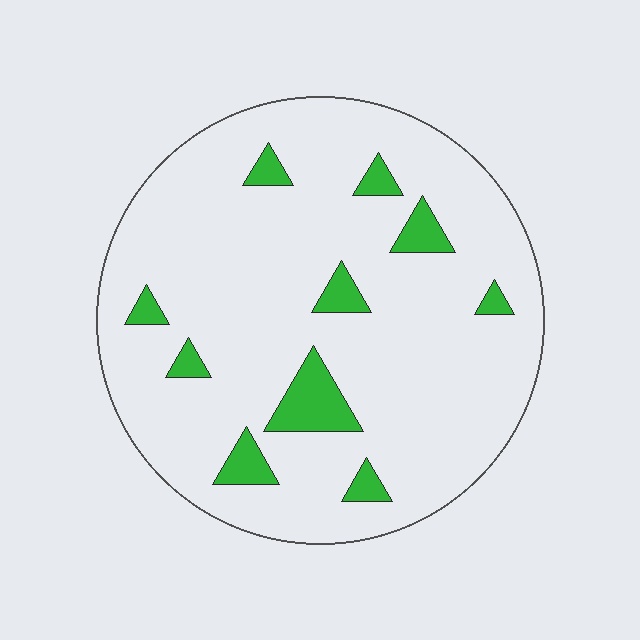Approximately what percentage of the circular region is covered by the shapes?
Approximately 10%.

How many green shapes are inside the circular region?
10.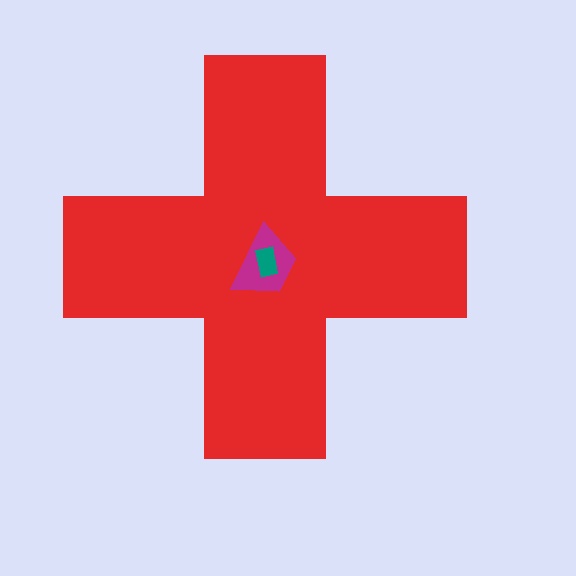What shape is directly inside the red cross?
The magenta trapezoid.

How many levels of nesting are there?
3.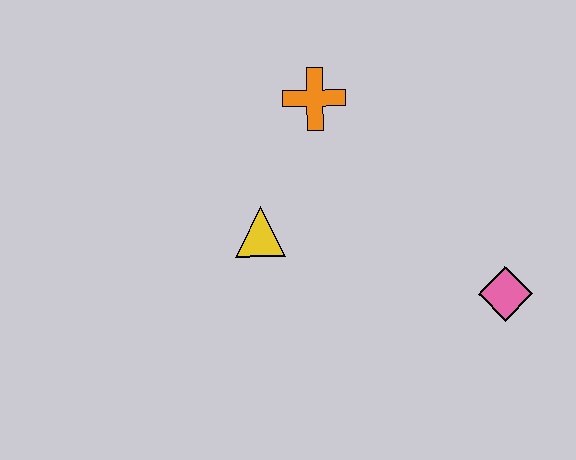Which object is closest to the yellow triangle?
The orange cross is closest to the yellow triangle.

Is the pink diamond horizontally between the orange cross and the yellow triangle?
No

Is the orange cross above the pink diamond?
Yes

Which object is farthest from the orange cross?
The pink diamond is farthest from the orange cross.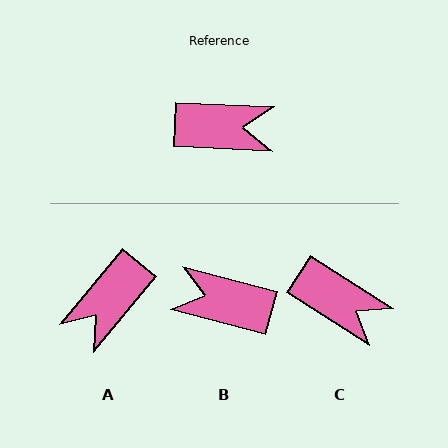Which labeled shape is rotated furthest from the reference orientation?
B, about 168 degrees away.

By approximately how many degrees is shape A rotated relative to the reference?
Approximately 127 degrees clockwise.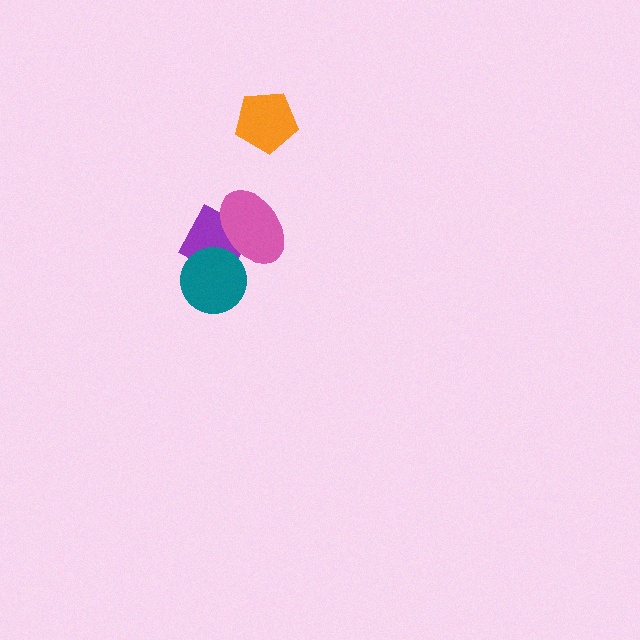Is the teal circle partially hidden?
No, no other shape covers it.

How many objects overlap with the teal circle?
1 object overlaps with the teal circle.